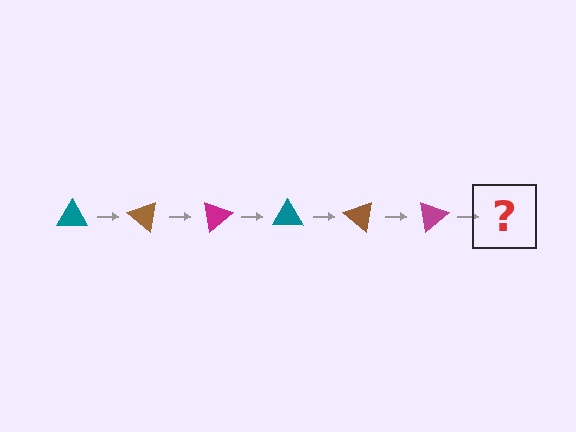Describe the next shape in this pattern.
It should be a teal triangle, rotated 240 degrees from the start.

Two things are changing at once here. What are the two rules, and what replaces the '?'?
The two rules are that it rotates 40 degrees each step and the color cycles through teal, brown, and magenta. The '?' should be a teal triangle, rotated 240 degrees from the start.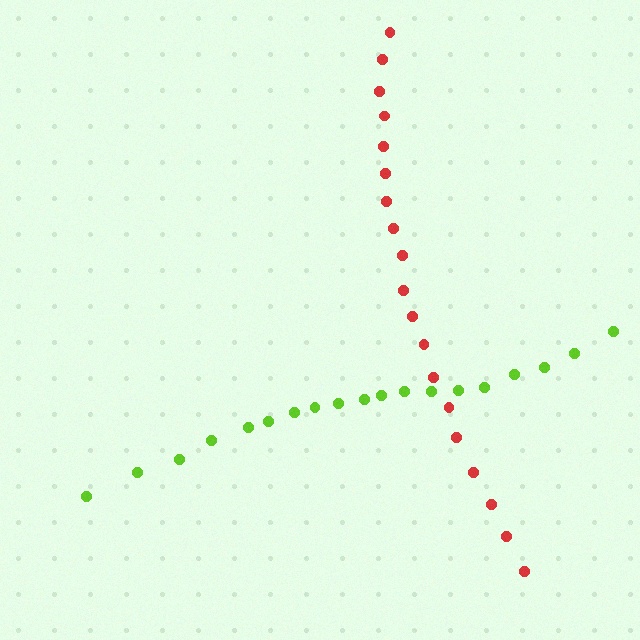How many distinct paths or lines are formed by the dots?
There are 2 distinct paths.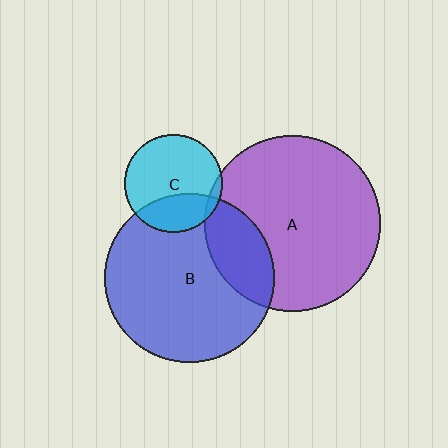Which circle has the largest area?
Circle A (purple).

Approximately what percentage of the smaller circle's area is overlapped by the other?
Approximately 30%.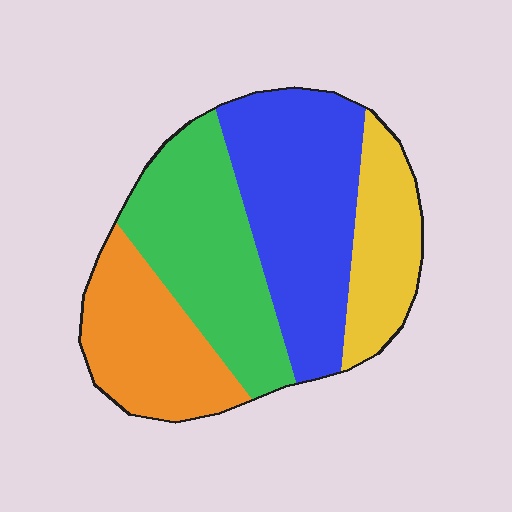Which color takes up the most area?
Blue, at roughly 35%.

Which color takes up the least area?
Yellow, at roughly 15%.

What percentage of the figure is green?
Green covers 29% of the figure.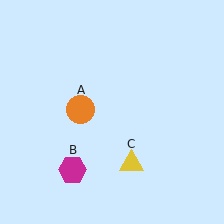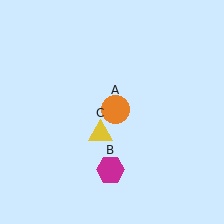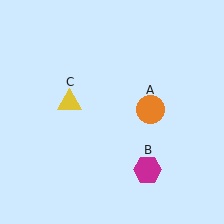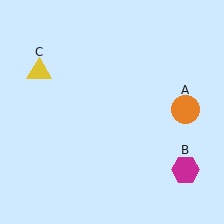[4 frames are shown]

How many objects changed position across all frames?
3 objects changed position: orange circle (object A), magenta hexagon (object B), yellow triangle (object C).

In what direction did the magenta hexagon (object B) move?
The magenta hexagon (object B) moved right.